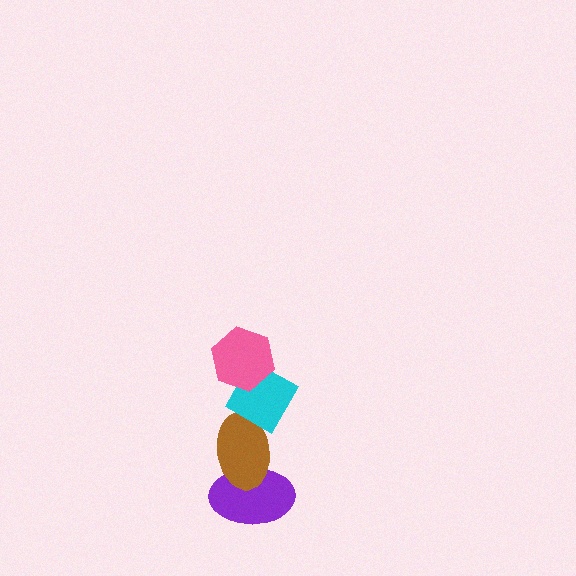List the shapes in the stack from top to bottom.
From top to bottom: the pink hexagon, the cyan diamond, the brown ellipse, the purple ellipse.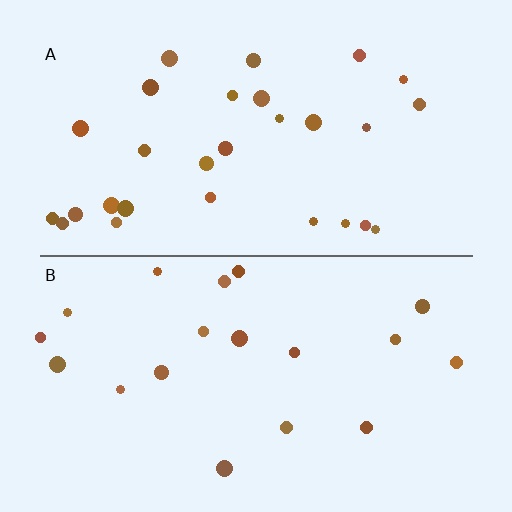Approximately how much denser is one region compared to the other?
Approximately 1.5× — region A over region B.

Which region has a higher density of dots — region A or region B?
A (the top).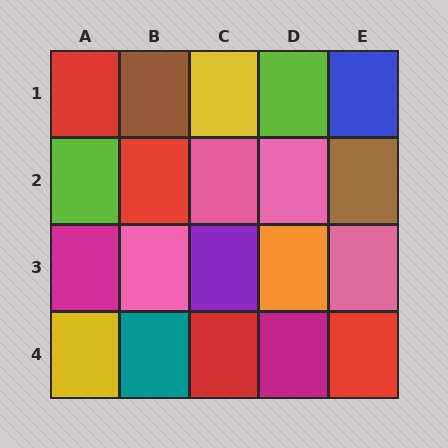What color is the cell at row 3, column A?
Magenta.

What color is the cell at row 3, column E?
Pink.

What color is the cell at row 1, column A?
Red.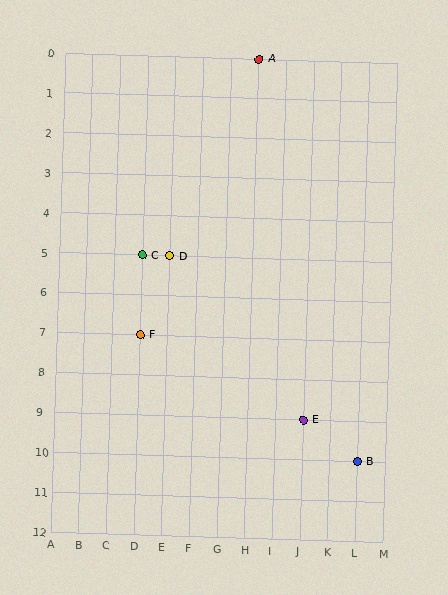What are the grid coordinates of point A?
Point A is at grid coordinates (H, 0).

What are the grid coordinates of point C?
Point C is at grid coordinates (D, 5).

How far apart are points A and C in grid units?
Points A and C are 4 columns and 5 rows apart (about 6.4 grid units diagonally).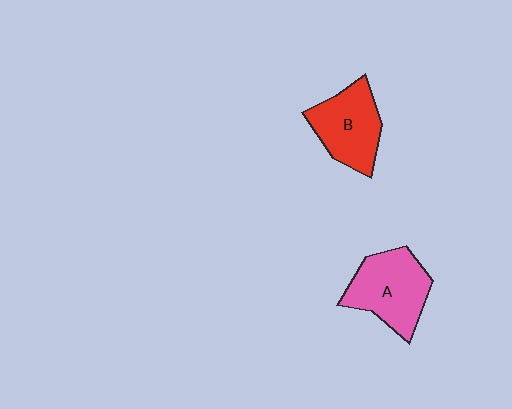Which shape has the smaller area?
Shape B (red).